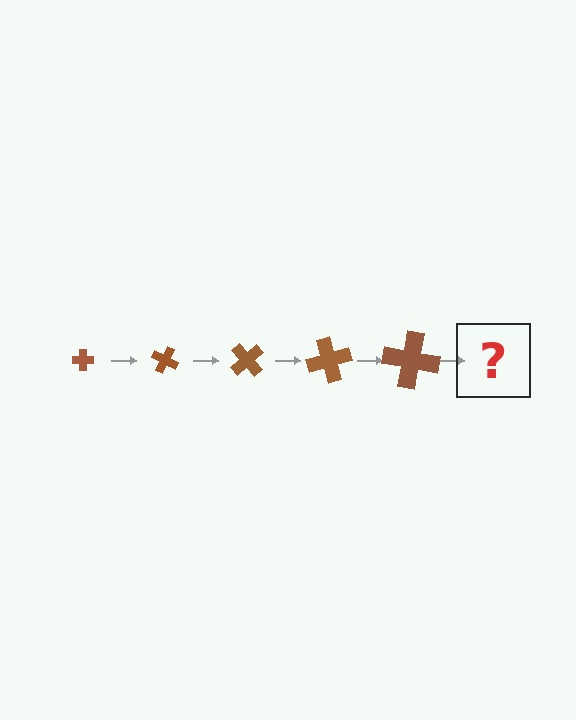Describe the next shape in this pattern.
It should be a cross, larger than the previous one and rotated 125 degrees from the start.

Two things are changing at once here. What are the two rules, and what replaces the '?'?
The two rules are that the cross grows larger each step and it rotates 25 degrees each step. The '?' should be a cross, larger than the previous one and rotated 125 degrees from the start.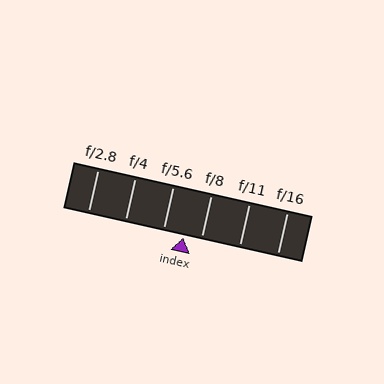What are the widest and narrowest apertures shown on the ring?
The widest aperture shown is f/2.8 and the narrowest is f/16.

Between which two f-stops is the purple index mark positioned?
The index mark is between f/5.6 and f/8.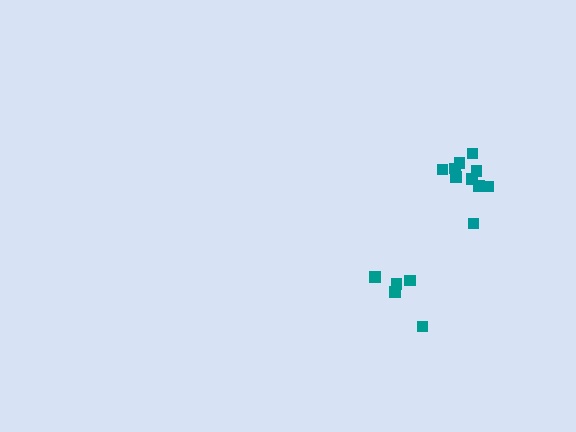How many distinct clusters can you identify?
There are 2 distinct clusters.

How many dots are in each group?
Group 1: 10 dots, Group 2: 5 dots (15 total).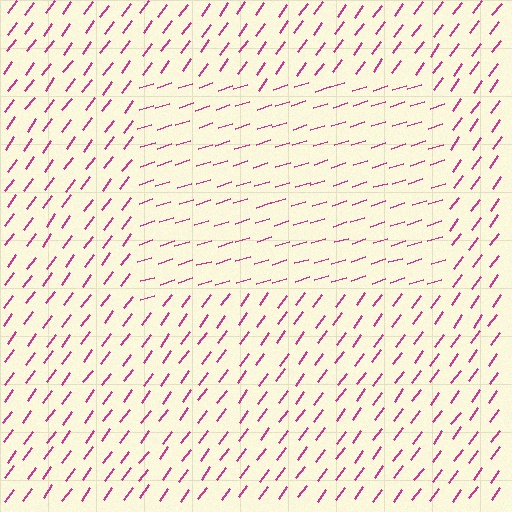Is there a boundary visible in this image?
Yes, there is a texture boundary formed by a change in line orientation.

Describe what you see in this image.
The image is filled with small magenta line segments. A rectangle region in the image has lines oriented differently from the surrounding lines, creating a visible texture boundary.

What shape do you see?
I see a rectangle.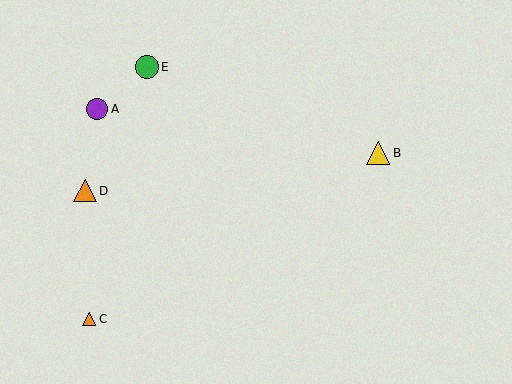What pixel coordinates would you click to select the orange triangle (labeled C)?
Click at (89, 319) to select the orange triangle C.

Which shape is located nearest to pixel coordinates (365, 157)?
The yellow triangle (labeled B) at (378, 153) is nearest to that location.